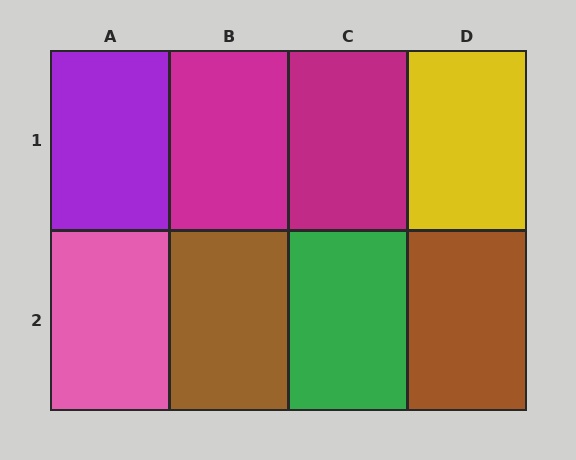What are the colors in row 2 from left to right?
Pink, brown, green, brown.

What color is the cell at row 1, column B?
Magenta.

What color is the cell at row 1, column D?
Yellow.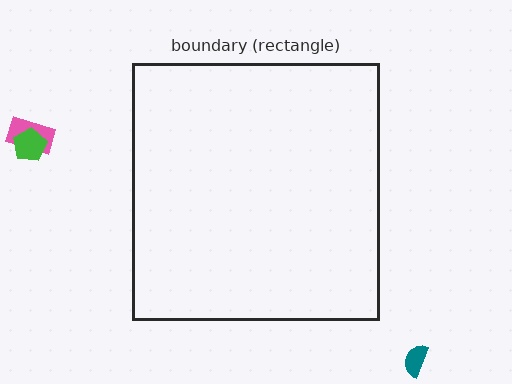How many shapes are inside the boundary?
0 inside, 3 outside.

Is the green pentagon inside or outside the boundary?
Outside.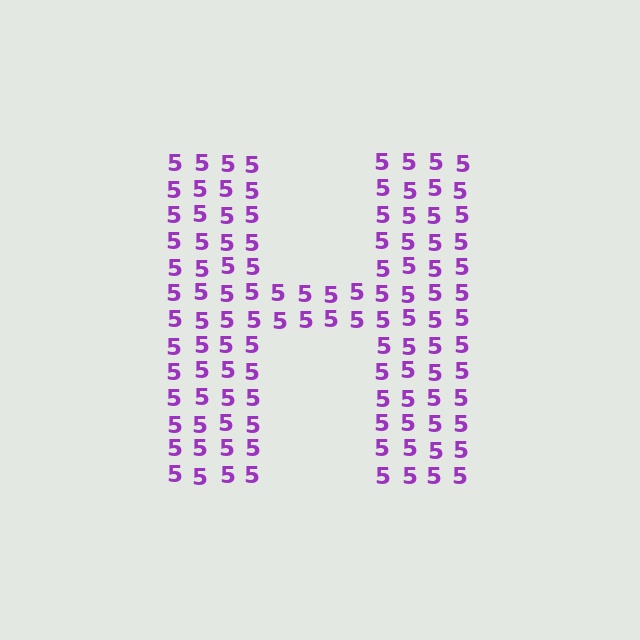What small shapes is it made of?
It is made of small digit 5's.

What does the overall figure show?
The overall figure shows the letter H.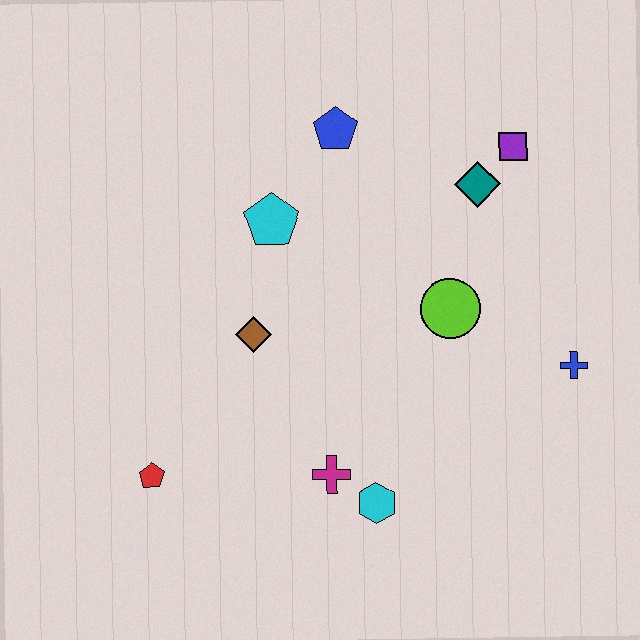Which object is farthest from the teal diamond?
The red pentagon is farthest from the teal diamond.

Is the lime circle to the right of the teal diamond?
No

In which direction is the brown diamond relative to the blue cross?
The brown diamond is to the left of the blue cross.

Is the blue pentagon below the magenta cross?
No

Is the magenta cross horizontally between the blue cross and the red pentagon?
Yes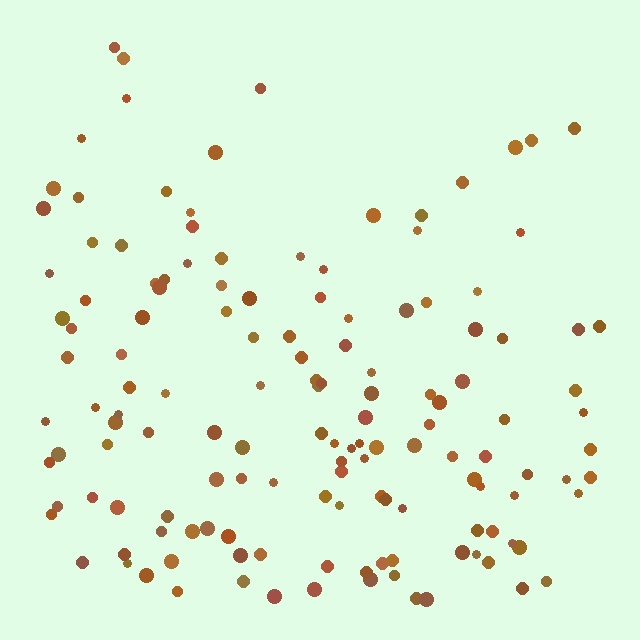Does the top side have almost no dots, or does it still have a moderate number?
Still a moderate number, just noticeably fewer than the bottom.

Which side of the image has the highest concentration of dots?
The bottom.